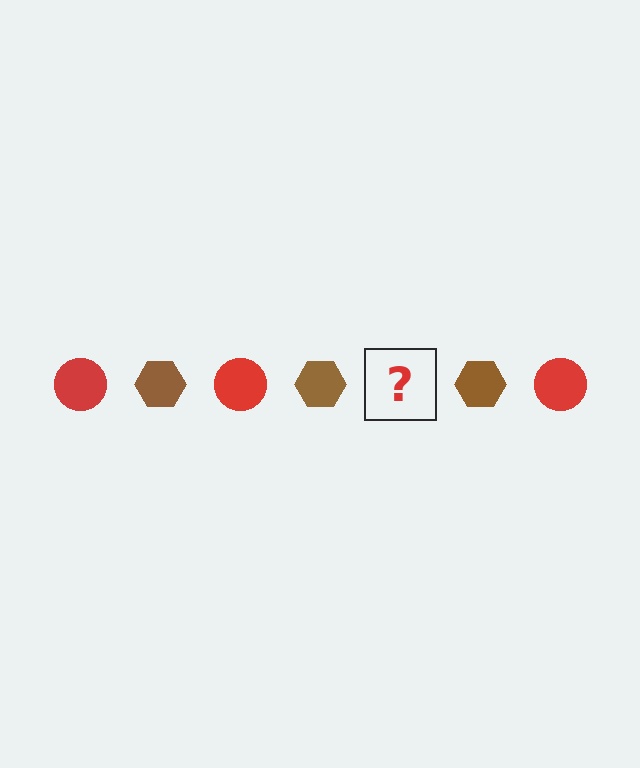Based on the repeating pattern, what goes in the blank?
The blank should be a red circle.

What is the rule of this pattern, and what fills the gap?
The rule is that the pattern alternates between red circle and brown hexagon. The gap should be filled with a red circle.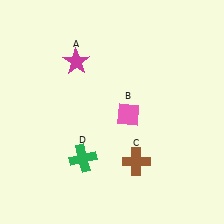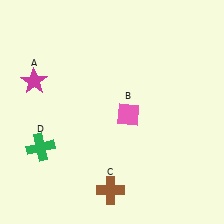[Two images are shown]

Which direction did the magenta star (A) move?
The magenta star (A) moved left.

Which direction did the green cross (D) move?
The green cross (D) moved left.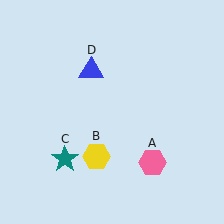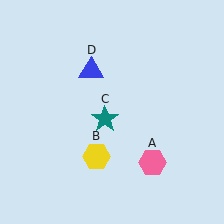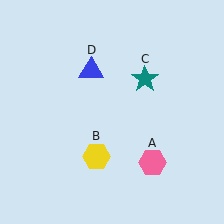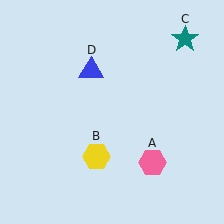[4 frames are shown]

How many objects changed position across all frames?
1 object changed position: teal star (object C).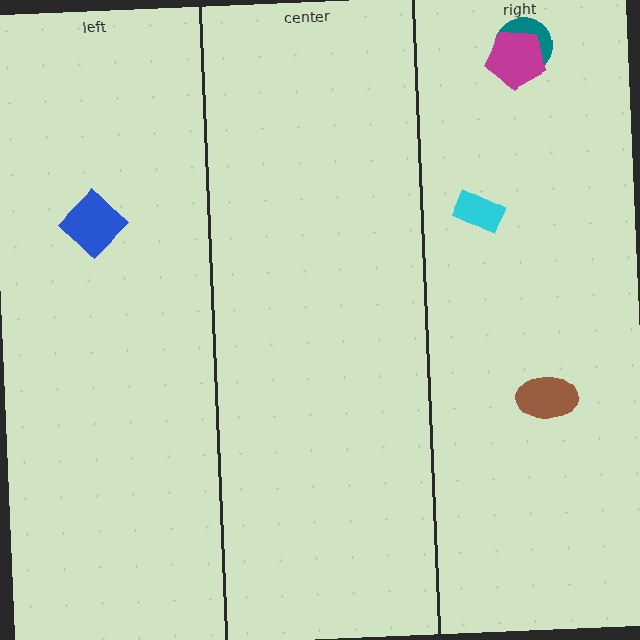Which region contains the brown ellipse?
The right region.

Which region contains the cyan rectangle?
The right region.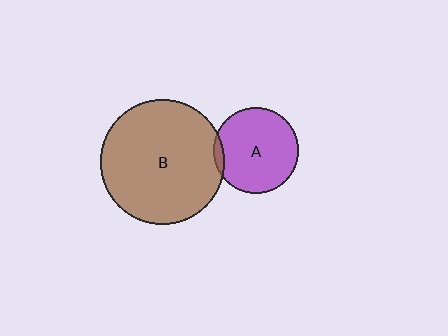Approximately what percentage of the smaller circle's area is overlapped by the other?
Approximately 5%.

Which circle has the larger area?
Circle B (brown).